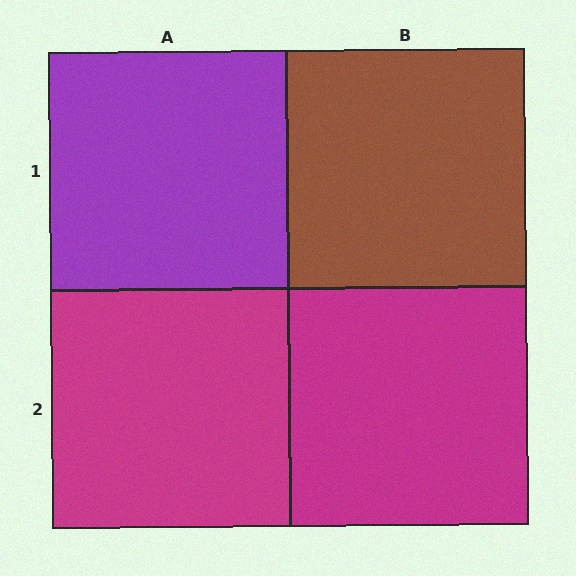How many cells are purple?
1 cell is purple.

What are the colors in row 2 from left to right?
Magenta, magenta.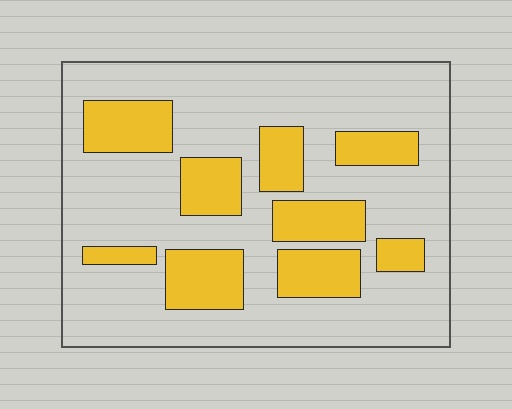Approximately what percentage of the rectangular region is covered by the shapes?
Approximately 25%.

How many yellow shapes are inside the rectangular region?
9.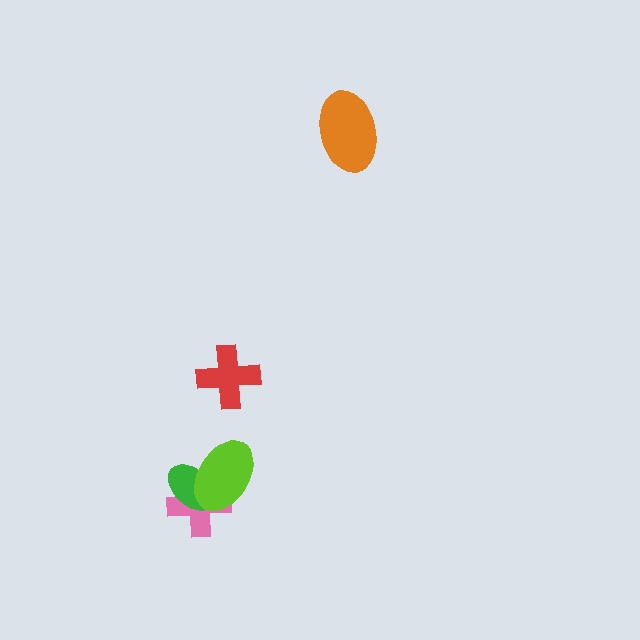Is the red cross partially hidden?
No, no other shape covers it.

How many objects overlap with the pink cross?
2 objects overlap with the pink cross.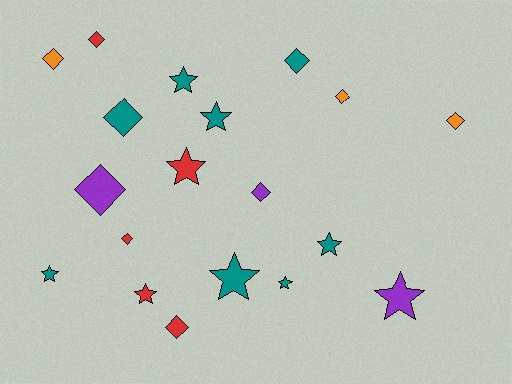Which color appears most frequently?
Teal, with 8 objects.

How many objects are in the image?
There are 19 objects.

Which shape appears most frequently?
Diamond, with 10 objects.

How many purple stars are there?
There is 1 purple star.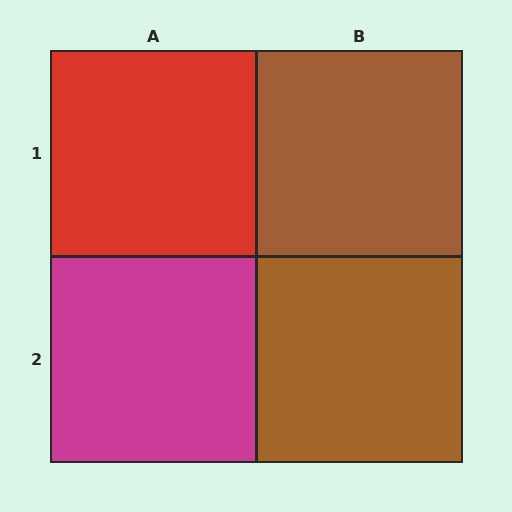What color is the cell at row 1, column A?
Red.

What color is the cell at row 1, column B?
Brown.